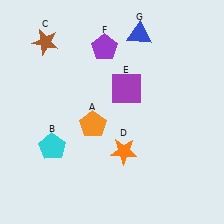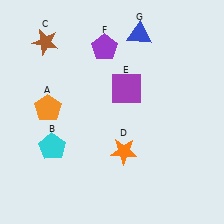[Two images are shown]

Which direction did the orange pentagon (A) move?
The orange pentagon (A) moved left.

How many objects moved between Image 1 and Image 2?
1 object moved between the two images.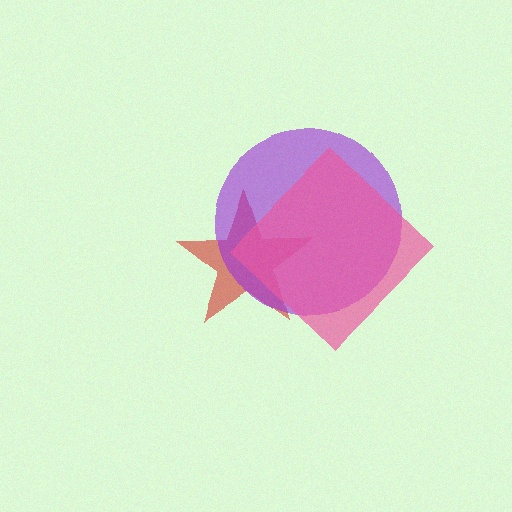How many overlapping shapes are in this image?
There are 3 overlapping shapes in the image.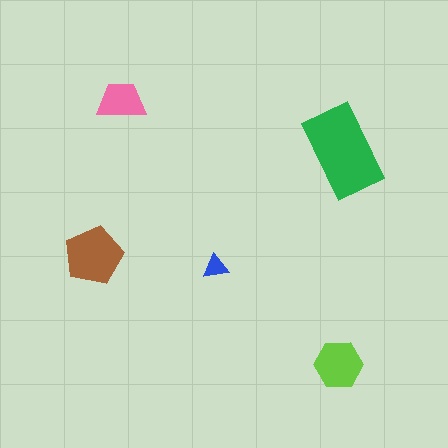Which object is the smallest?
The blue triangle.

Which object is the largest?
The green rectangle.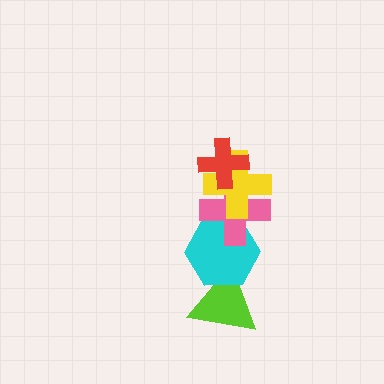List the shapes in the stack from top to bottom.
From top to bottom: the red cross, the yellow cross, the pink cross, the cyan hexagon, the lime triangle.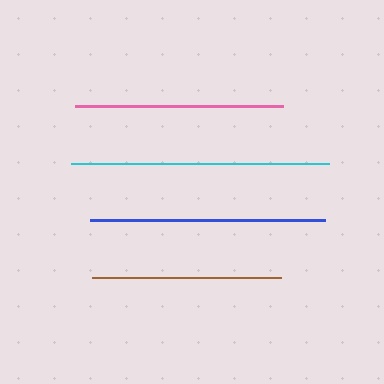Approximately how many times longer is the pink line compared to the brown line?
The pink line is approximately 1.1 times the length of the brown line.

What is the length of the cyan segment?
The cyan segment is approximately 258 pixels long.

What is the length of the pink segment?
The pink segment is approximately 208 pixels long.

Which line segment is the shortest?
The brown line is the shortest at approximately 189 pixels.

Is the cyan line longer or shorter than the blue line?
The cyan line is longer than the blue line.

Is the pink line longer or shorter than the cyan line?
The cyan line is longer than the pink line.